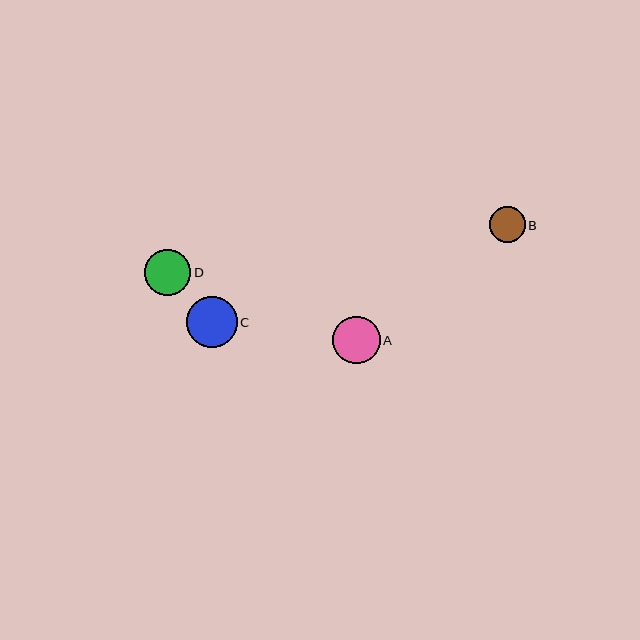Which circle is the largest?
Circle C is the largest with a size of approximately 51 pixels.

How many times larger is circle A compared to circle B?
Circle A is approximately 1.3 times the size of circle B.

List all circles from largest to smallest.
From largest to smallest: C, A, D, B.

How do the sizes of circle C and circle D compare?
Circle C and circle D are approximately the same size.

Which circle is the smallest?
Circle B is the smallest with a size of approximately 36 pixels.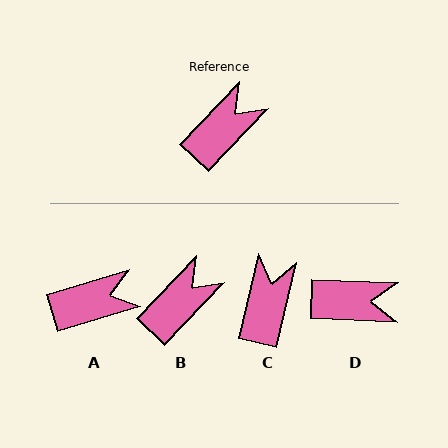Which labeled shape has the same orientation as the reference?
B.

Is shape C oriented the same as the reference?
No, it is off by about 30 degrees.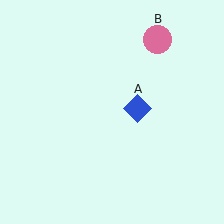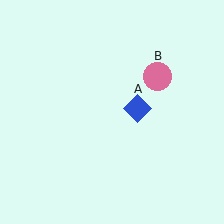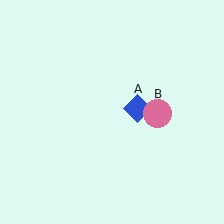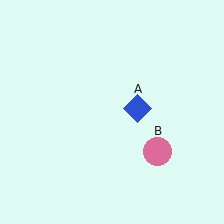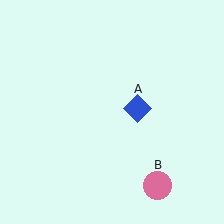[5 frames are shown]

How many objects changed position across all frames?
1 object changed position: pink circle (object B).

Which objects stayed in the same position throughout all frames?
Blue diamond (object A) remained stationary.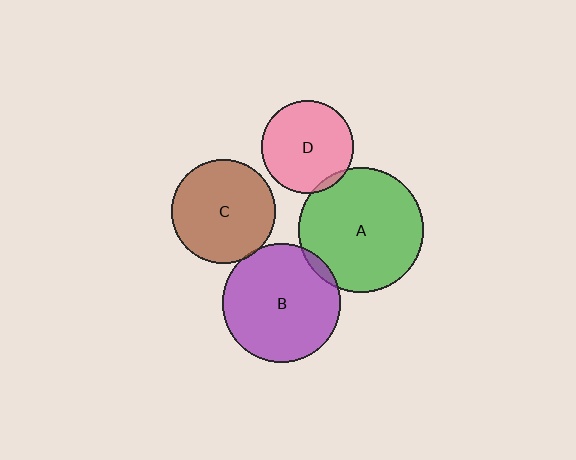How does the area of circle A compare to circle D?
Approximately 1.8 times.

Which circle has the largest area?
Circle A (green).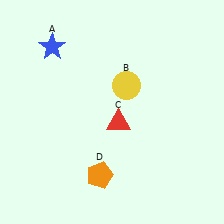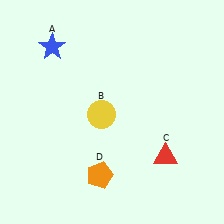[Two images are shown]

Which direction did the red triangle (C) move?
The red triangle (C) moved right.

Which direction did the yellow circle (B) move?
The yellow circle (B) moved down.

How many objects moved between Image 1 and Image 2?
2 objects moved between the two images.